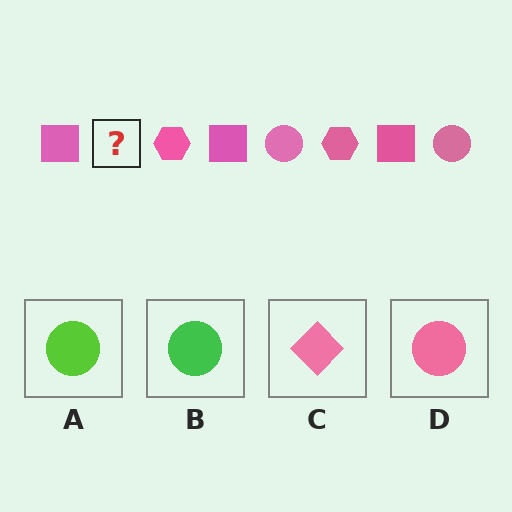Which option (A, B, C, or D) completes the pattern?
D.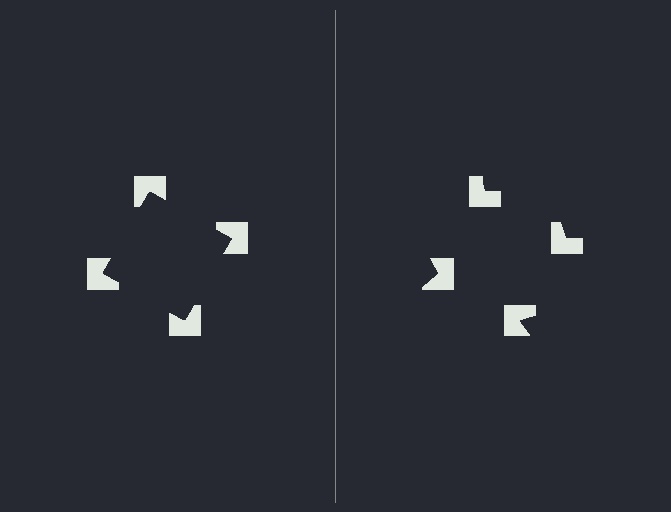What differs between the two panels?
The notched squares are positioned identically on both sides; only the wedge orientations differ. On the left they align to a square; on the right they are misaligned.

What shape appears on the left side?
An illusory square.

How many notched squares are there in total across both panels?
8 — 4 on each side.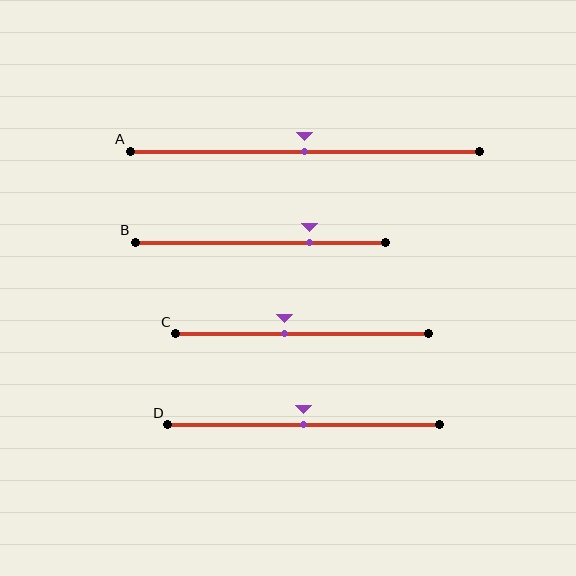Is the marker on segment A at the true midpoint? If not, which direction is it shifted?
Yes, the marker on segment A is at the true midpoint.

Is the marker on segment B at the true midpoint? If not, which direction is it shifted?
No, the marker on segment B is shifted to the right by about 20% of the segment length.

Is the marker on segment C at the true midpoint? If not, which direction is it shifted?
No, the marker on segment C is shifted to the left by about 7% of the segment length.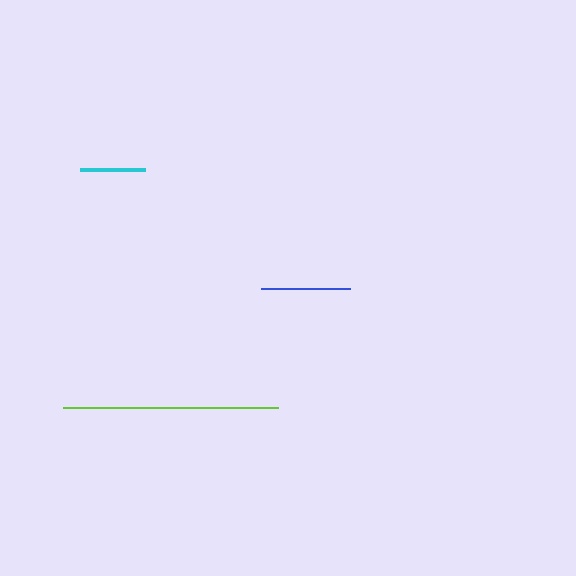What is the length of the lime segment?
The lime segment is approximately 214 pixels long.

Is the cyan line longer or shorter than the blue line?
The blue line is longer than the cyan line.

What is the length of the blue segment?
The blue segment is approximately 88 pixels long.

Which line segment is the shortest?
The cyan line is the shortest at approximately 65 pixels.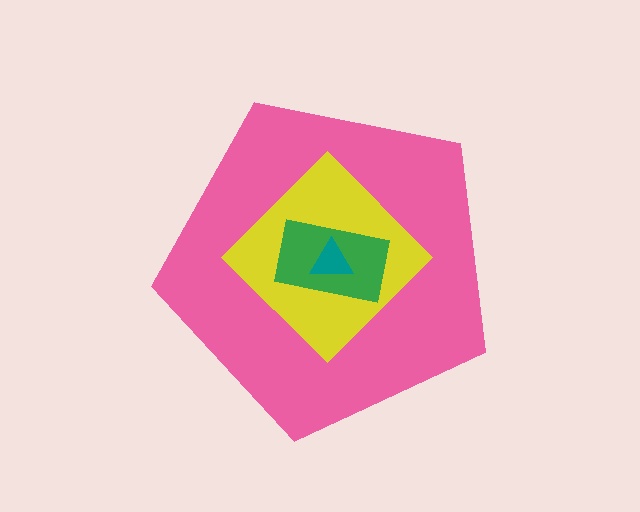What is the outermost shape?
The pink pentagon.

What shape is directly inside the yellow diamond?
The green rectangle.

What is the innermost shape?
The teal triangle.